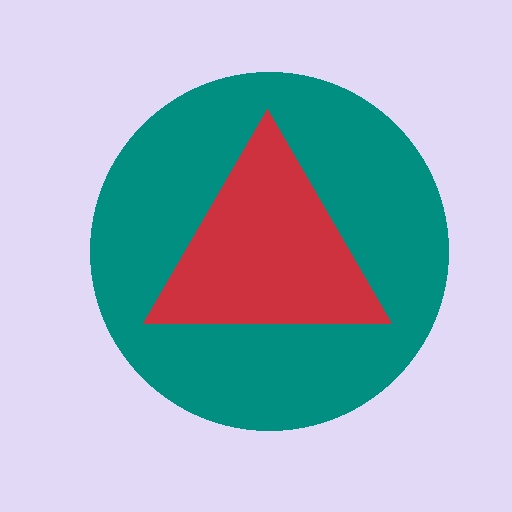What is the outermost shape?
The teal circle.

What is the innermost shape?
The red triangle.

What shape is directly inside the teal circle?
The red triangle.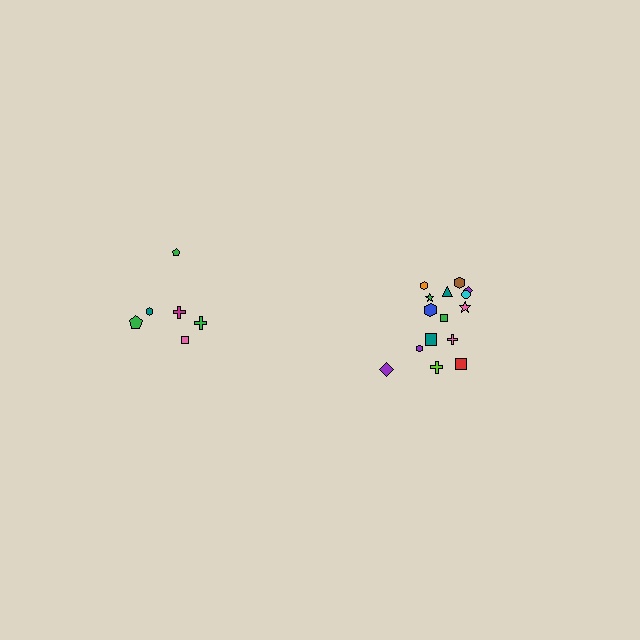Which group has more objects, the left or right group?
The right group.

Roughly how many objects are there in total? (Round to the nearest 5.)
Roughly 20 objects in total.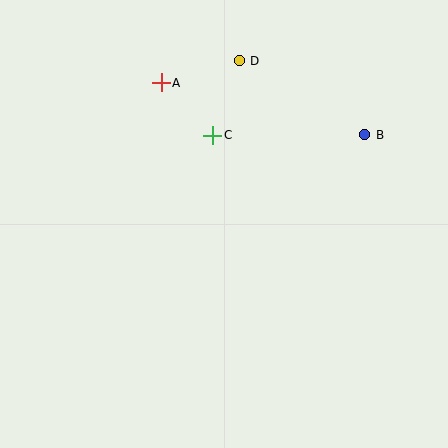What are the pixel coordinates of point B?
Point B is at (365, 135).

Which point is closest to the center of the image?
Point C at (213, 135) is closest to the center.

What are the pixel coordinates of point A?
Point A is at (161, 83).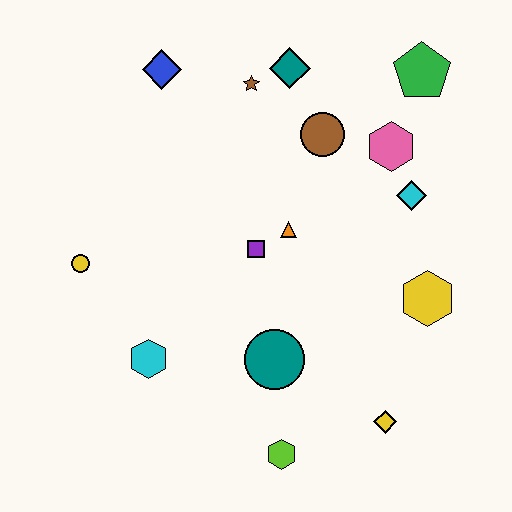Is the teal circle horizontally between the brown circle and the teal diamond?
No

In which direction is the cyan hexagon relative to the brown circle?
The cyan hexagon is below the brown circle.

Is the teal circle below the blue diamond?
Yes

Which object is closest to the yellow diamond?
The lime hexagon is closest to the yellow diamond.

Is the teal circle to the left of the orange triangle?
Yes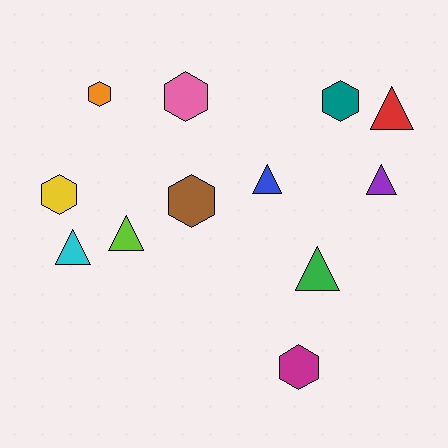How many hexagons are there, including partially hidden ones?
There are 6 hexagons.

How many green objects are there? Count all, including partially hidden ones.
There is 1 green object.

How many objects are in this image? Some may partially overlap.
There are 12 objects.